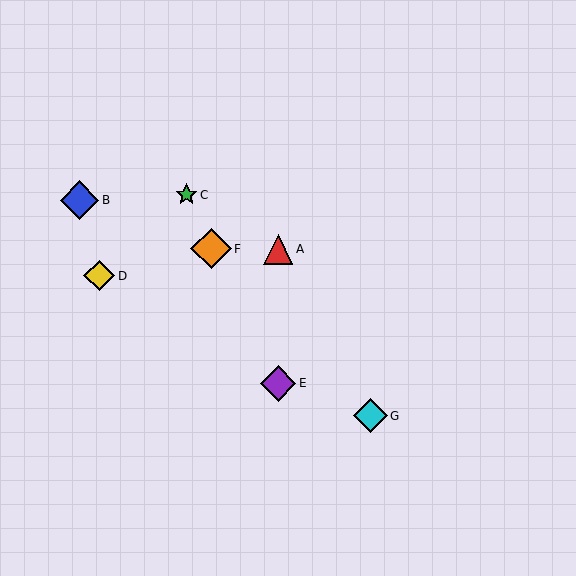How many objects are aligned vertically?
2 objects (A, E) are aligned vertically.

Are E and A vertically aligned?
Yes, both are at x≈278.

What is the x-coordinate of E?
Object E is at x≈278.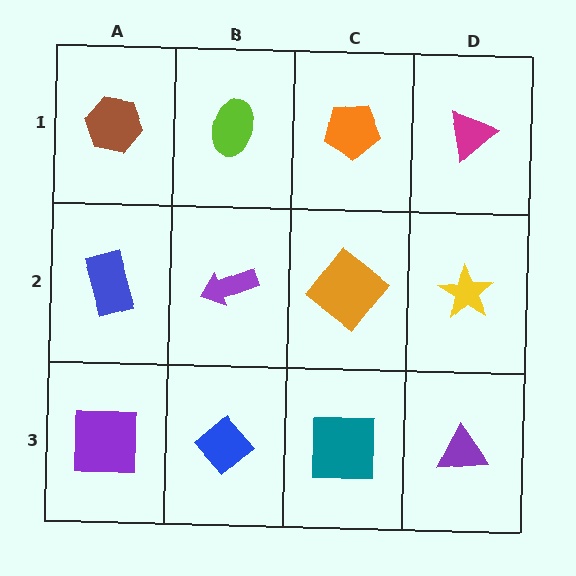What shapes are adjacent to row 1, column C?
An orange diamond (row 2, column C), a lime ellipse (row 1, column B), a magenta triangle (row 1, column D).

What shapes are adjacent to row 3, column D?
A yellow star (row 2, column D), a teal square (row 3, column C).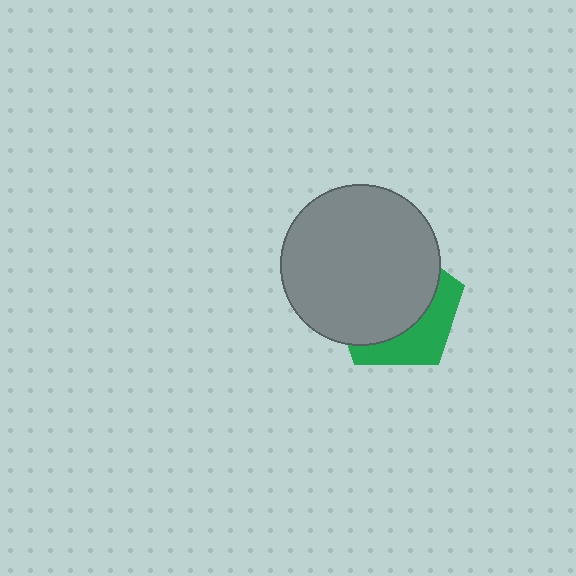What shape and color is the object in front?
The object in front is a gray circle.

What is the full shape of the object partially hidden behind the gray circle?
The partially hidden object is a green pentagon.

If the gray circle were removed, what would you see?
You would see the complete green pentagon.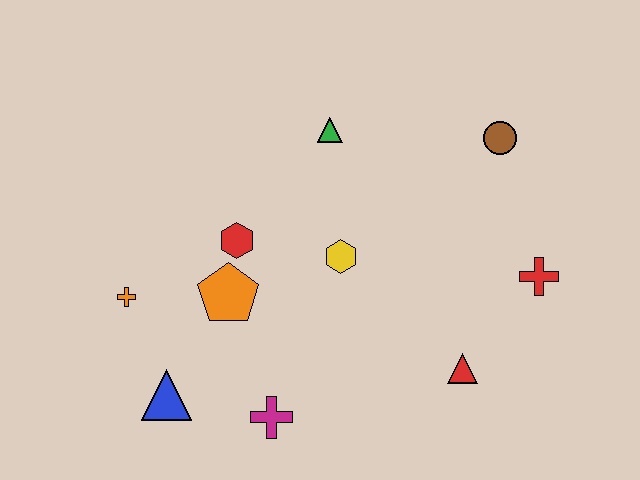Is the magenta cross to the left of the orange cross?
No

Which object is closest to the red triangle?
The red cross is closest to the red triangle.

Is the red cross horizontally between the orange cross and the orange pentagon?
No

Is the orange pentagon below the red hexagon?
Yes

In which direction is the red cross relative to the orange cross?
The red cross is to the right of the orange cross.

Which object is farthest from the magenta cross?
The brown circle is farthest from the magenta cross.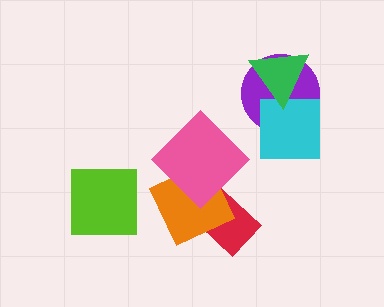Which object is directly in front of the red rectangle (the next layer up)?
The orange square is directly in front of the red rectangle.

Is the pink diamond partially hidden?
No, no other shape covers it.